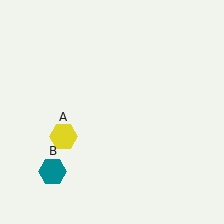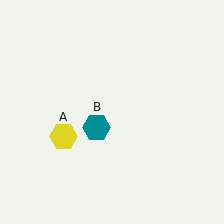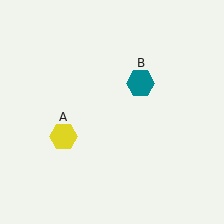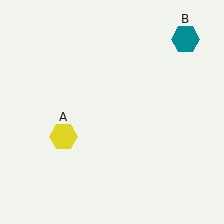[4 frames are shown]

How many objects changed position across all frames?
1 object changed position: teal hexagon (object B).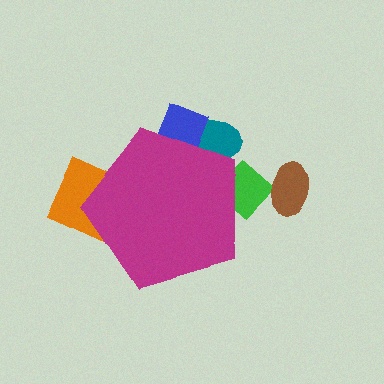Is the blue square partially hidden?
Yes, the blue square is partially hidden behind the magenta pentagon.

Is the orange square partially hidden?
Yes, the orange square is partially hidden behind the magenta pentagon.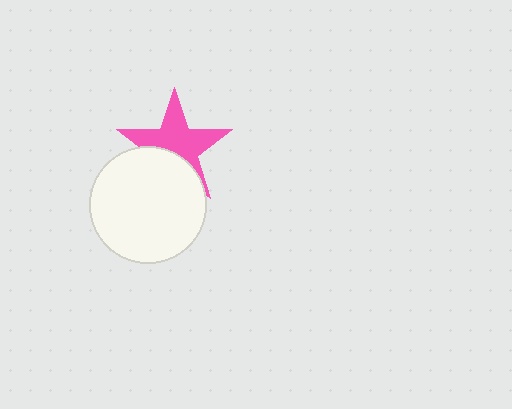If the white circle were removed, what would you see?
You would see the complete pink star.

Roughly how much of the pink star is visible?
About half of it is visible (roughly 63%).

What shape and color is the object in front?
The object in front is a white circle.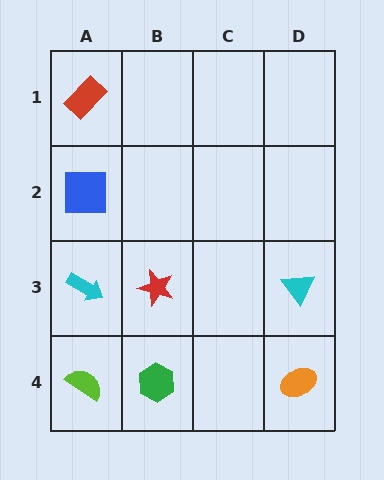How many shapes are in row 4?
3 shapes.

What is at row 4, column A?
A lime semicircle.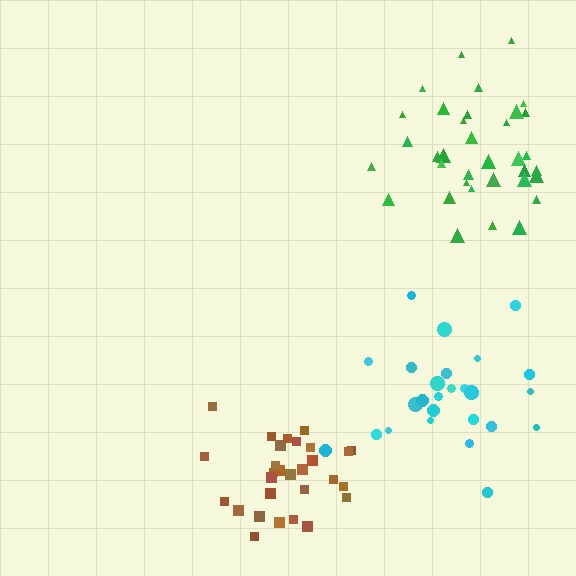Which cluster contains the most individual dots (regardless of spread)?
Green (35).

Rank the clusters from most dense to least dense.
brown, cyan, green.